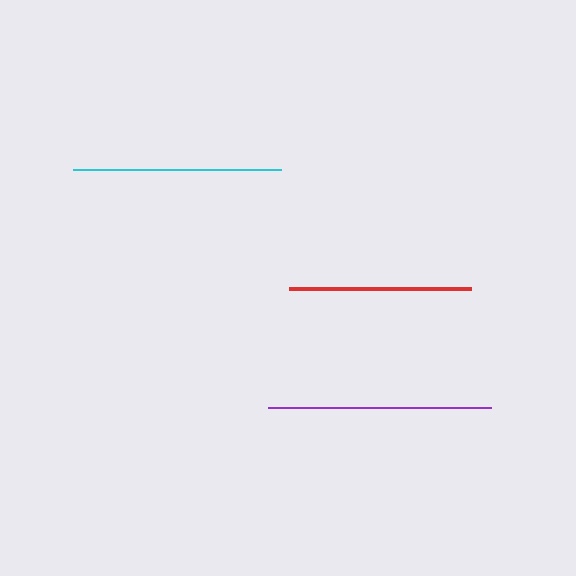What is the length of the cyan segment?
The cyan segment is approximately 209 pixels long.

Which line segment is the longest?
The purple line is the longest at approximately 223 pixels.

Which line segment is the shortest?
The red line is the shortest at approximately 181 pixels.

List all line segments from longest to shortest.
From longest to shortest: purple, cyan, red.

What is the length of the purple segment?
The purple segment is approximately 223 pixels long.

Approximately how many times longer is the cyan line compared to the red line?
The cyan line is approximately 1.2 times the length of the red line.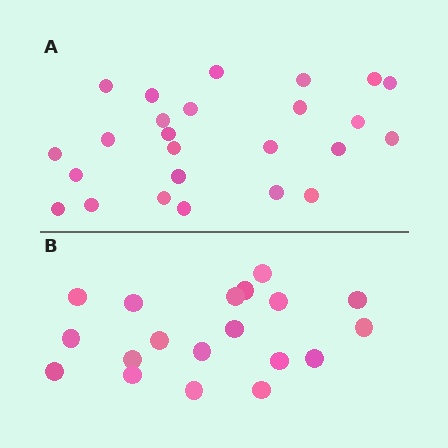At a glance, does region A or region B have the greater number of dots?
Region A (the top region) has more dots.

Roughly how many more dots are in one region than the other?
Region A has about 6 more dots than region B.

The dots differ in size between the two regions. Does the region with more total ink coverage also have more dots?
No. Region B has more total ink coverage because its dots are larger, but region A actually contains more individual dots. Total area can be misleading — the number of items is what matters here.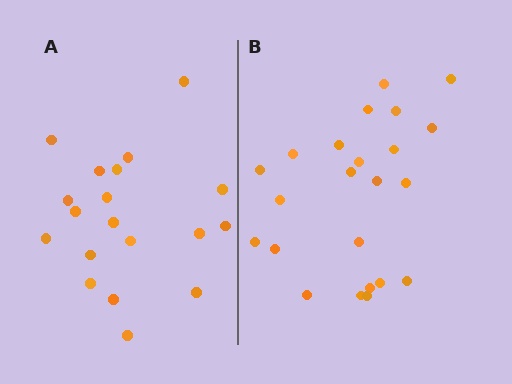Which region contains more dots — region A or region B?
Region B (the right region) has more dots.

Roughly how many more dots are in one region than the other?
Region B has about 4 more dots than region A.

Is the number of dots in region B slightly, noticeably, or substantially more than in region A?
Region B has only slightly more — the two regions are fairly close. The ratio is roughly 1.2 to 1.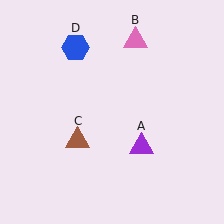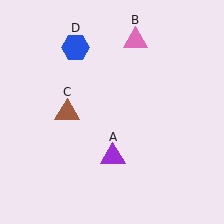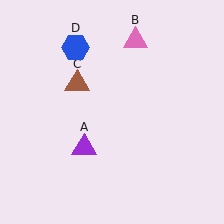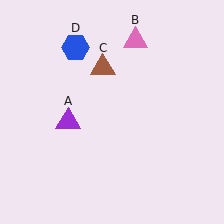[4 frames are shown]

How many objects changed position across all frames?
2 objects changed position: purple triangle (object A), brown triangle (object C).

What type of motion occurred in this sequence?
The purple triangle (object A), brown triangle (object C) rotated clockwise around the center of the scene.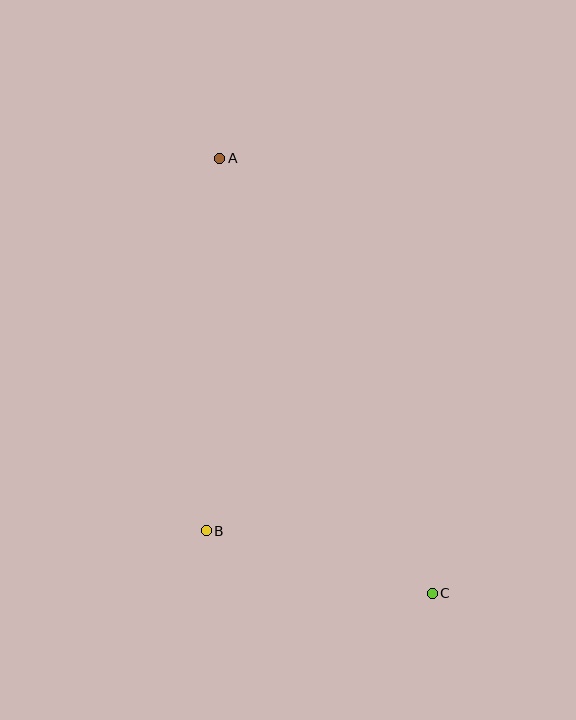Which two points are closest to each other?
Points B and C are closest to each other.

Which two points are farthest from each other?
Points A and C are farthest from each other.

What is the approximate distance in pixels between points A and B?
The distance between A and B is approximately 373 pixels.